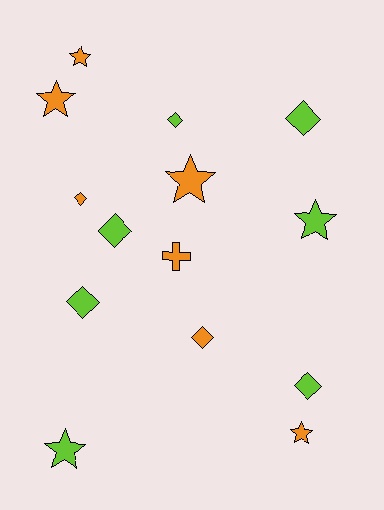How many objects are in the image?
There are 14 objects.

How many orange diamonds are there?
There are 2 orange diamonds.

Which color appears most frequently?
Lime, with 7 objects.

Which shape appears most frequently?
Diamond, with 7 objects.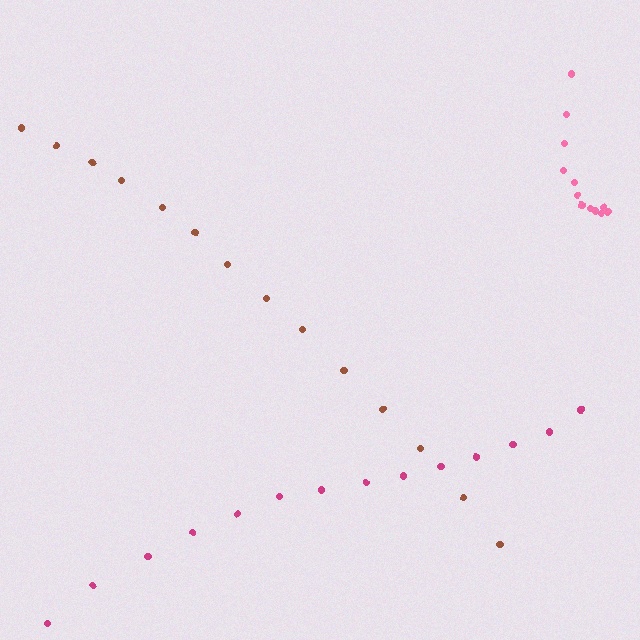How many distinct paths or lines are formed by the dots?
There are 3 distinct paths.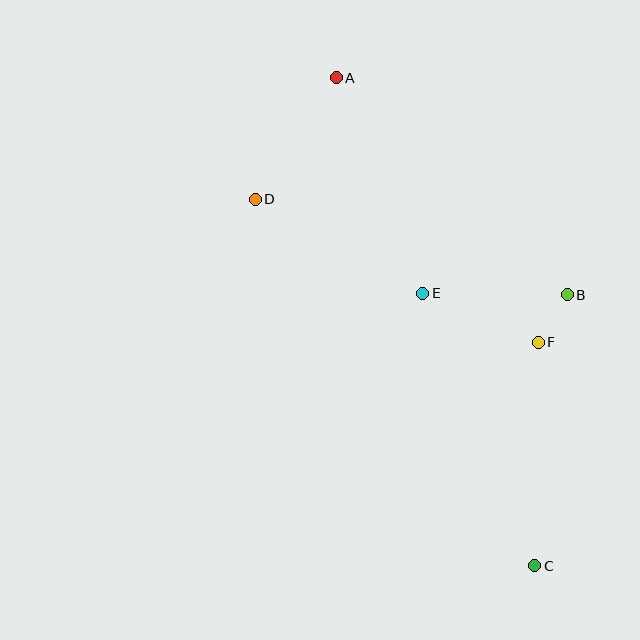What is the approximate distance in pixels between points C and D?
The distance between C and D is approximately 461 pixels.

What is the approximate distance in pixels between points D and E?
The distance between D and E is approximately 192 pixels.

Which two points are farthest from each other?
Points A and C are farthest from each other.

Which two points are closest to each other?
Points B and F are closest to each other.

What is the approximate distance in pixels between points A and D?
The distance between A and D is approximately 146 pixels.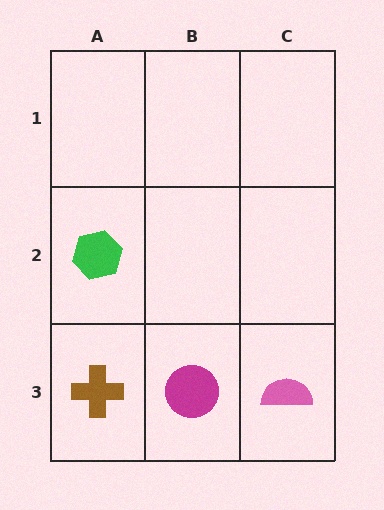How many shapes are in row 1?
0 shapes.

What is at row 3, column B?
A magenta circle.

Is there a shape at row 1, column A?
No, that cell is empty.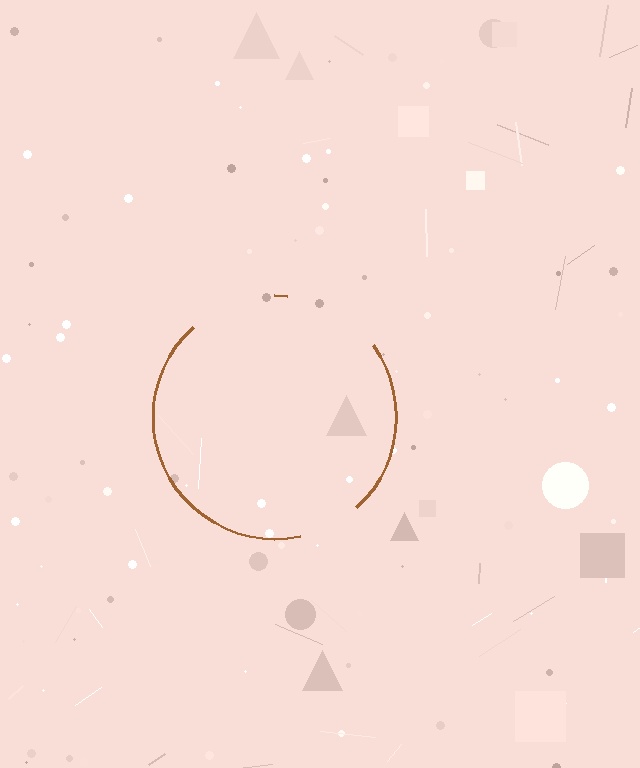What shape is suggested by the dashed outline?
The dashed outline suggests a circle.